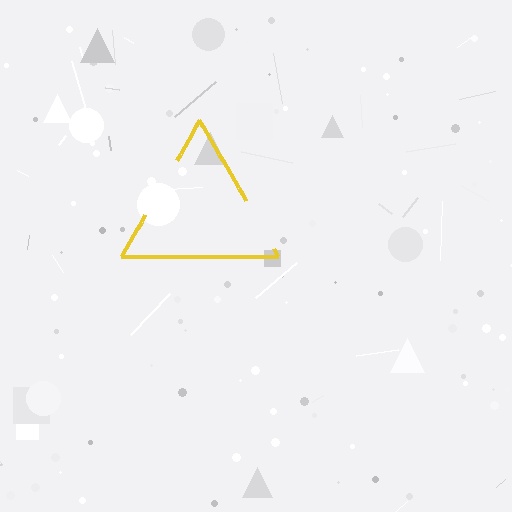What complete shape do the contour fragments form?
The contour fragments form a triangle.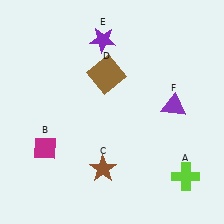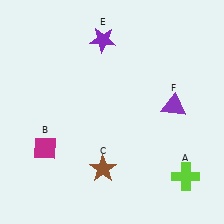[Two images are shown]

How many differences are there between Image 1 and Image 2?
There is 1 difference between the two images.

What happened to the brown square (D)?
The brown square (D) was removed in Image 2. It was in the top-left area of Image 1.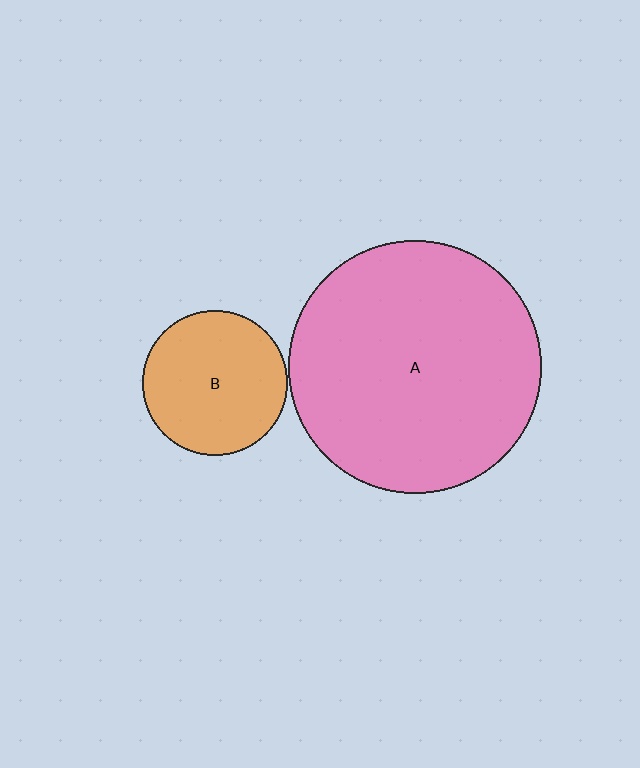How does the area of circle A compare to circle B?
Approximately 3.0 times.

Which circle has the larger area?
Circle A (pink).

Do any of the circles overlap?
No, none of the circles overlap.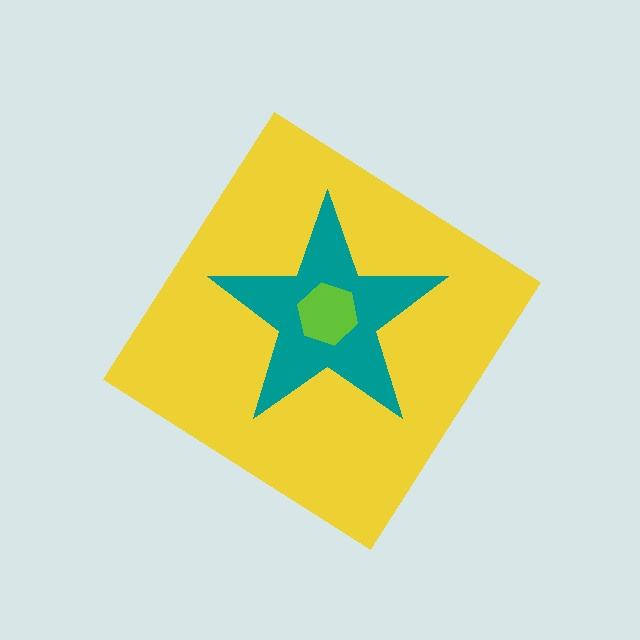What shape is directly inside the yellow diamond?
The teal star.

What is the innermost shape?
The lime hexagon.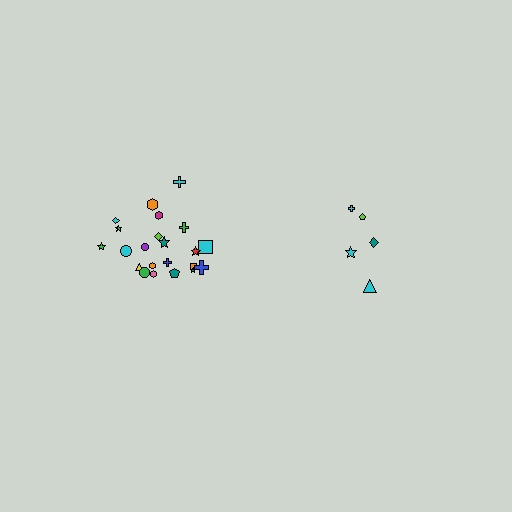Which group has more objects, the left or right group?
The left group.